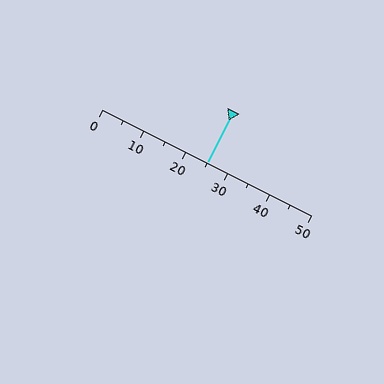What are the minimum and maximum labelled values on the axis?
The axis runs from 0 to 50.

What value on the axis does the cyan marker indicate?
The marker indicates approximately 25.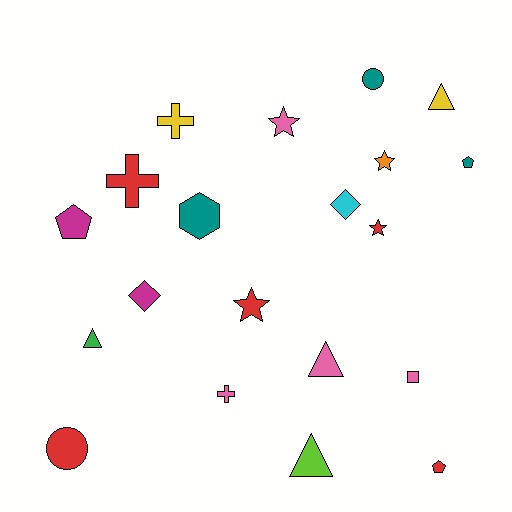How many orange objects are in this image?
There is 1 orange object.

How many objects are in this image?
There are 20 objects.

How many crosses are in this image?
There are 3 crosses.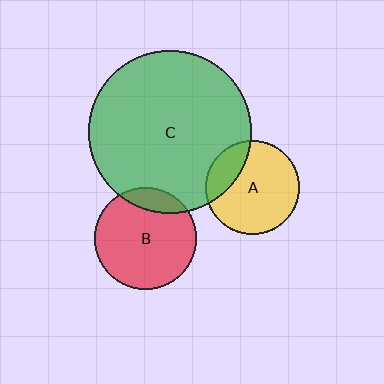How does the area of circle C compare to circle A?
Approximately 3.0 times.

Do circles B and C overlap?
Yes.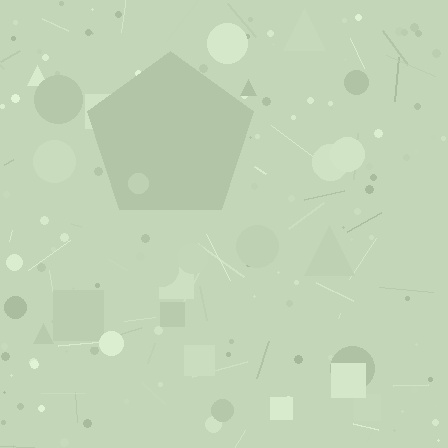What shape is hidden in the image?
A pentagon is hidden in the image.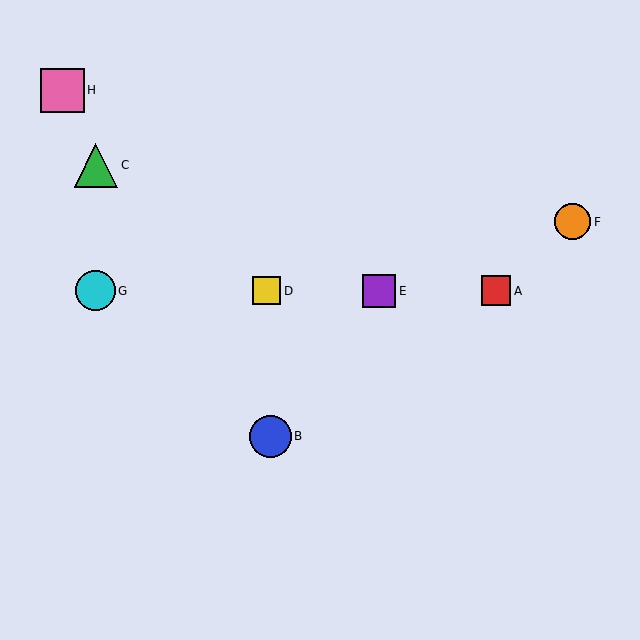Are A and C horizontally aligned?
No, A is at y≈291 and C is at y≈165.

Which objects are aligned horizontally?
Objects A, D, E, G are aligned horizontally.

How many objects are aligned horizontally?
4 objects (A, D, E, G) are aligned horizontally.